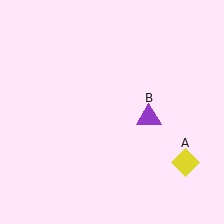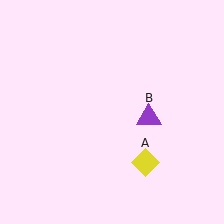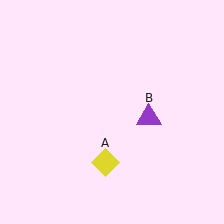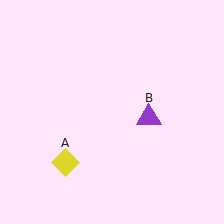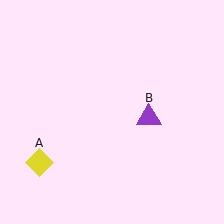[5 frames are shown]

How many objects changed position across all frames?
1 object changed position: yellow diamond (object A).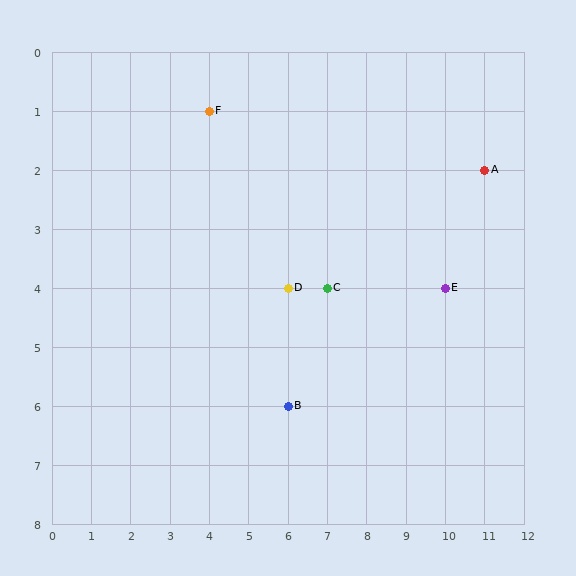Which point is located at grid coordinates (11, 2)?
Point A is at (11, 2).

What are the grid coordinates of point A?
Point A is at grid coordinates (11, 2).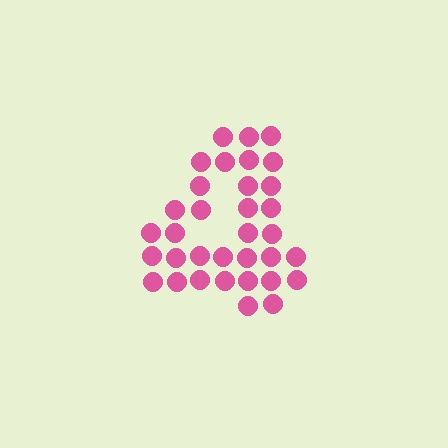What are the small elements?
The small elements are circles.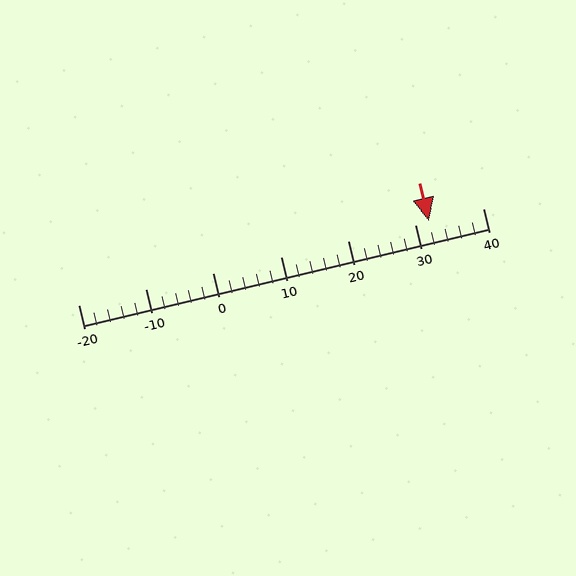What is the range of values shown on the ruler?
The ruler shows values from -20 to 40.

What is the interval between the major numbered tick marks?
The major tick marks are spaced 10 units apart.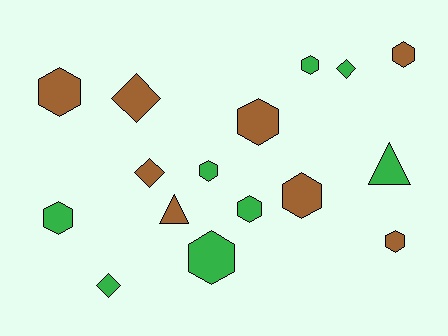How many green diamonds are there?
There are 2 green diamonds.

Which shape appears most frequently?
Hexagon, with 10 objects.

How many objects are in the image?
There are 16 objects.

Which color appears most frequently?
Green, with 8 objects.